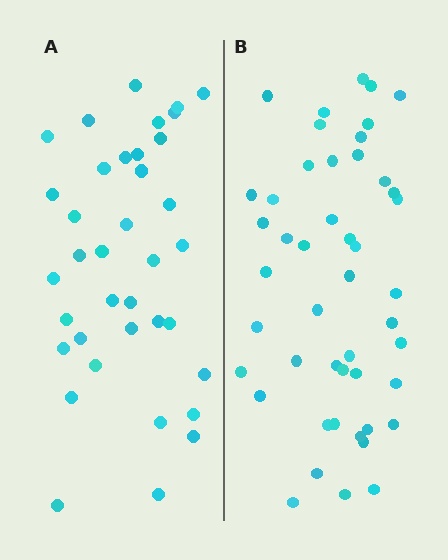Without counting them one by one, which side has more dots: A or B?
Region B (the right region) has more dots.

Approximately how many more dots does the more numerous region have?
Region B has roughly 10 or so more dots than region A.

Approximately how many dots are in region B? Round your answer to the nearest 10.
About 50 dots. (The exact count is 47, which rounds to 50.)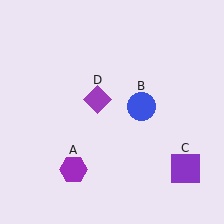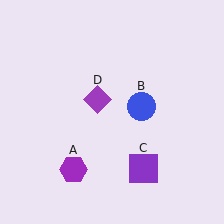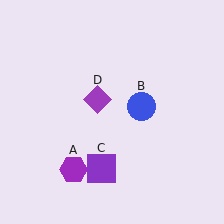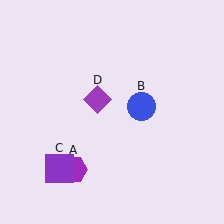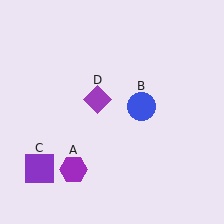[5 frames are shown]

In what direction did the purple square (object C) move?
The purple square (object C) moved left.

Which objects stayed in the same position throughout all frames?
Purple hexagon (object A) and blue circle (object B) and purple diamond (object D) remained stationary.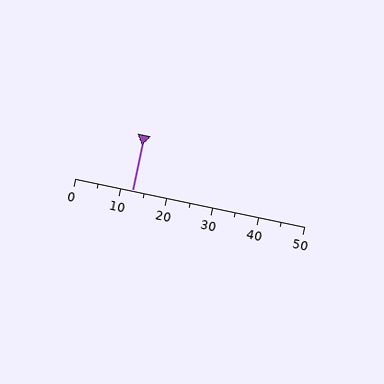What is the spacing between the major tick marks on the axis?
The major ticks are spaced 10 apart.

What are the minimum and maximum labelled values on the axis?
The axis runs from 0 to 50.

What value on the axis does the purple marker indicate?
The marker indicates approximately 12.5.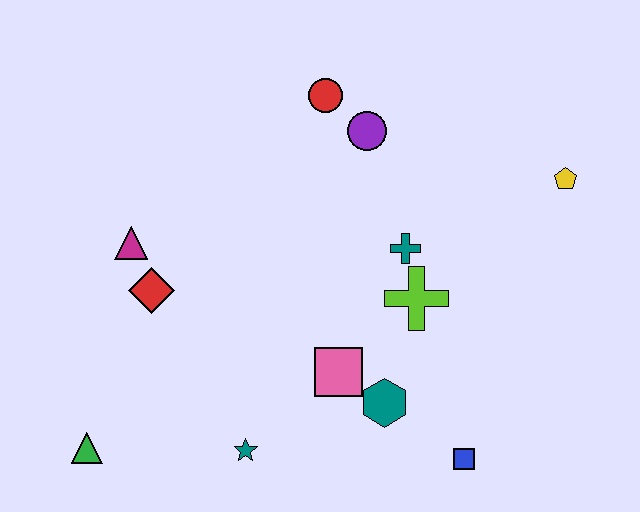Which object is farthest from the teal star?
The yellow pentagon is farthest from the teal star.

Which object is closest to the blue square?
The teal hexagon is closest to the blue square.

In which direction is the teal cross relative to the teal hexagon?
The teal cross is above the teal hexagon.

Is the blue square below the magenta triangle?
Yes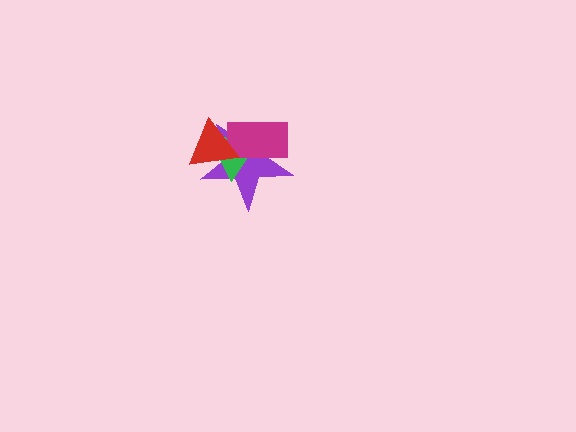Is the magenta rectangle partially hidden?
Yes, it is partially covered by another shape.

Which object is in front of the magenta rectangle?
The red triangle is in front of the magenta rectangle.